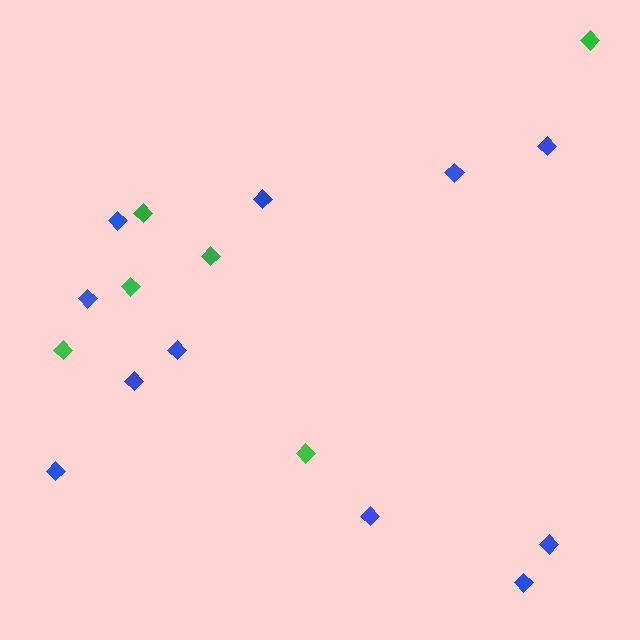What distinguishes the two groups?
There are 2 groups: one group of blue diamonds (11) and one group of green diamonds (6).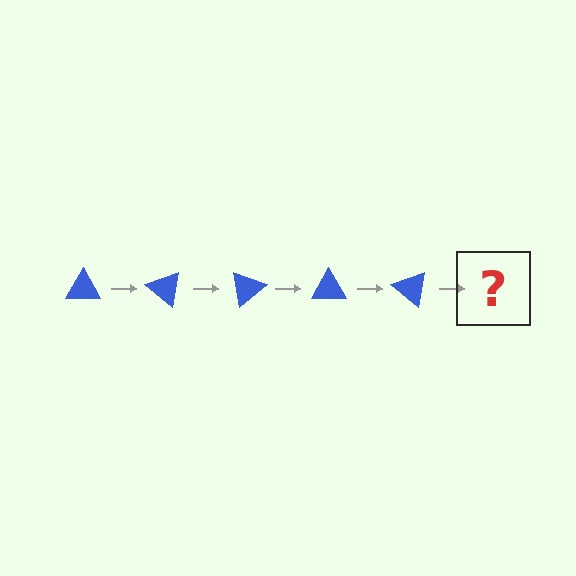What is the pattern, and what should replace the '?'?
The pattern is that the triangle rotates 40 degrees each step. The '?' should be a blue triangle rotated 200 degrees.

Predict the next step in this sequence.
The next step is a blue triangle rotated 200 degrees.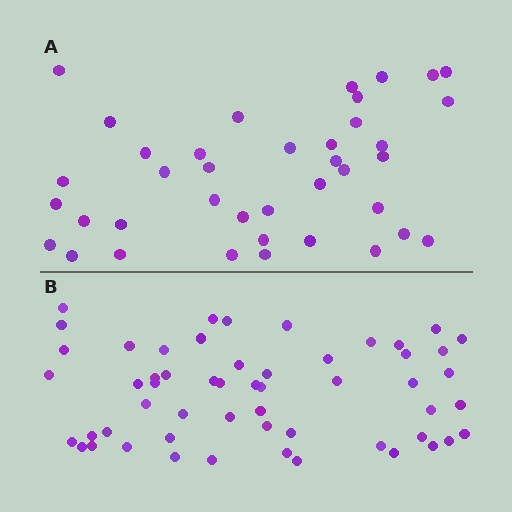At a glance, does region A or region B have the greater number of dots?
Region B (the bottom region) has more dots.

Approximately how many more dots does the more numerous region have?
Region B has approximately 15 more dots than region A.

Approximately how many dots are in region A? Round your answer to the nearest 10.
About 40 dots. (The exact count is 39, which rounds to 40.)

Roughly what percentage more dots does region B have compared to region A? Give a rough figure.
About 40% more.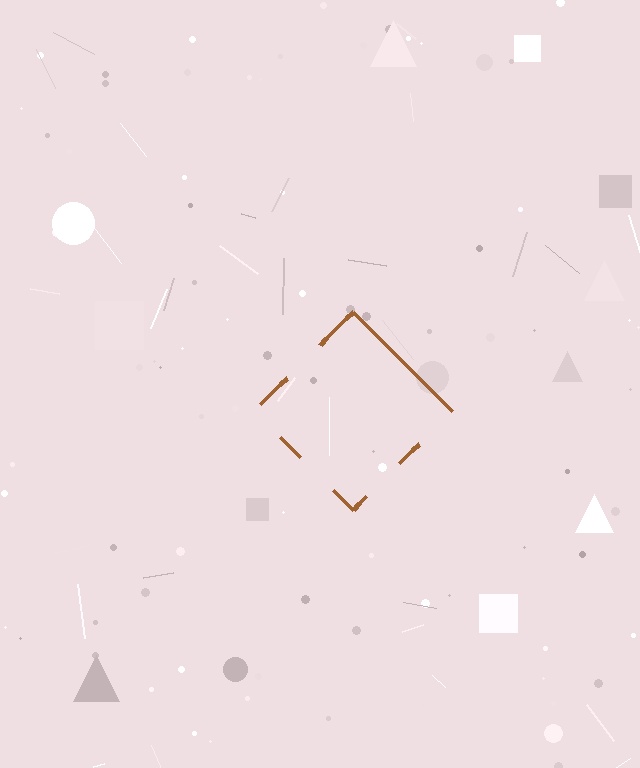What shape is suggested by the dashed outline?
The dashed outline suggests a diamond.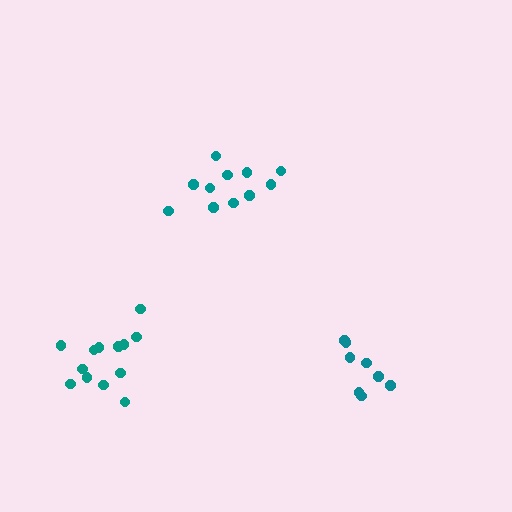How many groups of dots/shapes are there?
There are 3 groups.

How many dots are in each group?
Group 1: 13 dots, Group 2: 8 dots, Group 3: 11 dots (32 total).